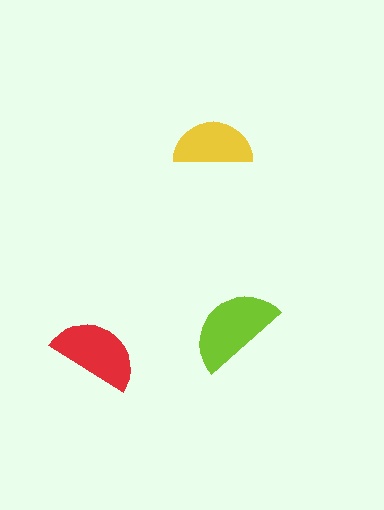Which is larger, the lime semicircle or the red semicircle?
The lime one.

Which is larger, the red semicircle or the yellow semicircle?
The red one.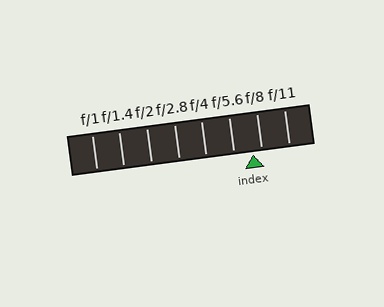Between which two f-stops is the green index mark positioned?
The index mark is between f/5.6 and f/8.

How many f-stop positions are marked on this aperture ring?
There are 8 f-stop positions marked.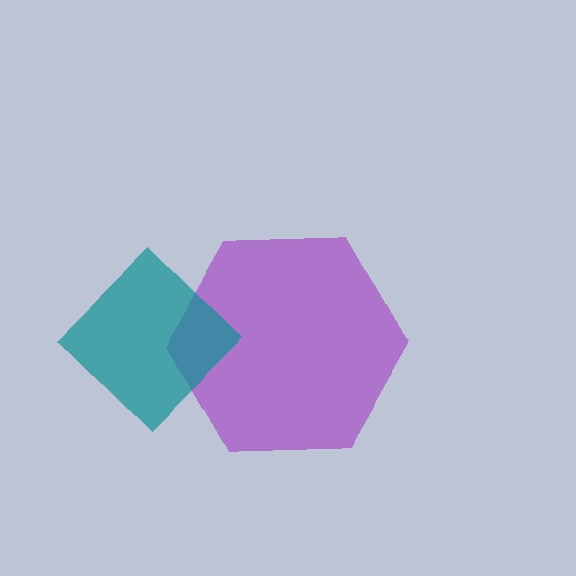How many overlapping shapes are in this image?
There are 2 overlapping shapes in the image.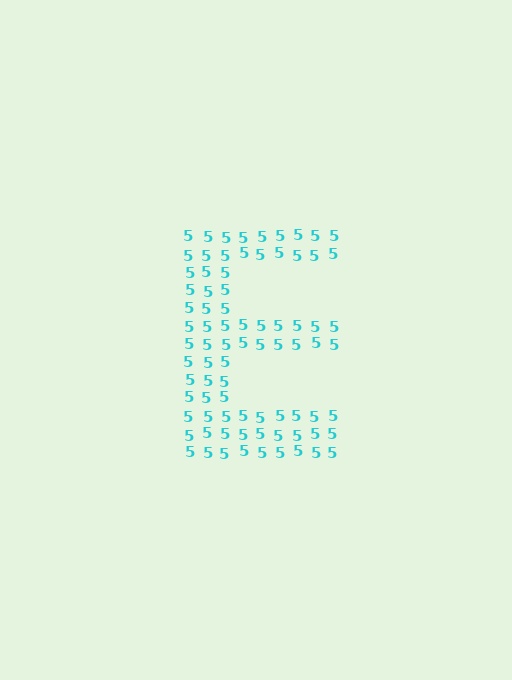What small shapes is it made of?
It is made of small digit 5's.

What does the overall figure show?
The overall figure shows the letter E.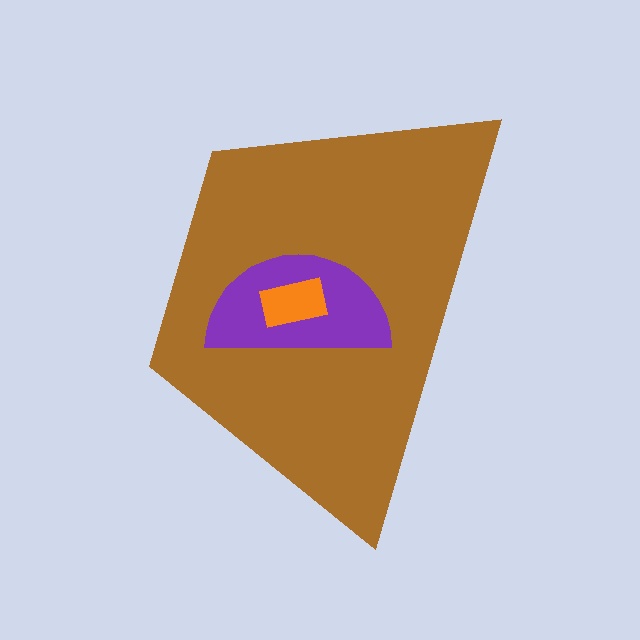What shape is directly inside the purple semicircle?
The orange rectangle.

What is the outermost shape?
The brown trapezoid.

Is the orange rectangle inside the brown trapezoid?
Yes.